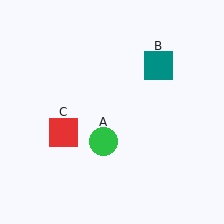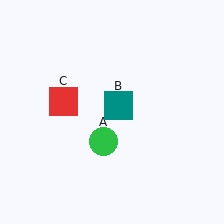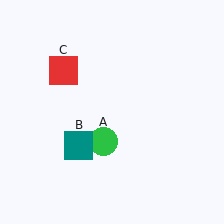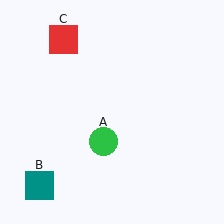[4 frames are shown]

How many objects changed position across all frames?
2 objects changed position: teal square (object B), red square (object C).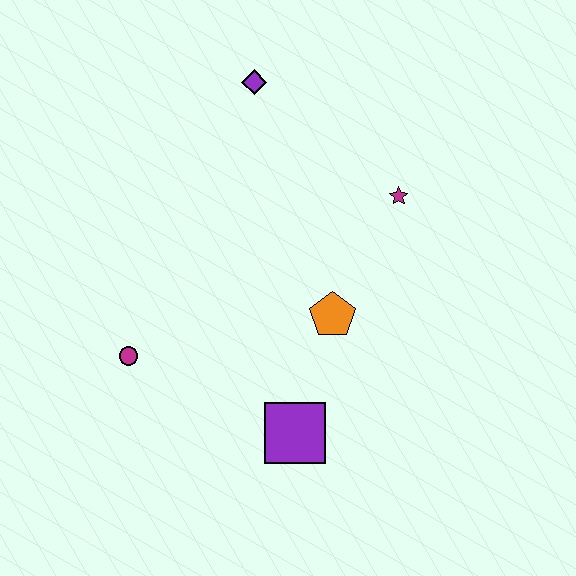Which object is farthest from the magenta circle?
The magenta star is farthest from the magenta circle.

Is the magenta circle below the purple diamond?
Yes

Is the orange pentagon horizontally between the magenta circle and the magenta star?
Yes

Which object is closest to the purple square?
The orange pentagon is closest to the purple square.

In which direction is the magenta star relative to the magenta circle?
The magenta star is to the right of the magenta circle.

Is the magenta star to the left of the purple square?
No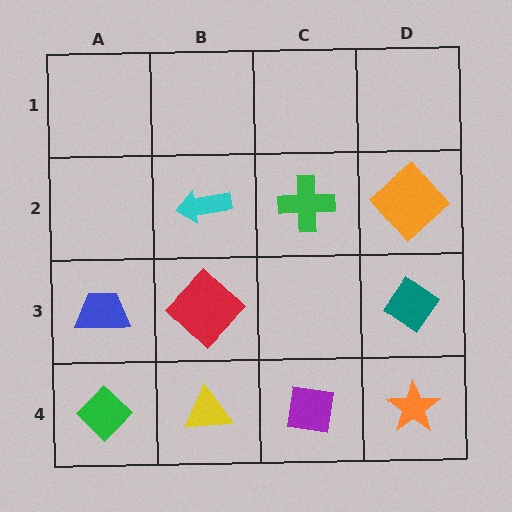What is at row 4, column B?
A yellow triangle.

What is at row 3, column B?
A red diamond.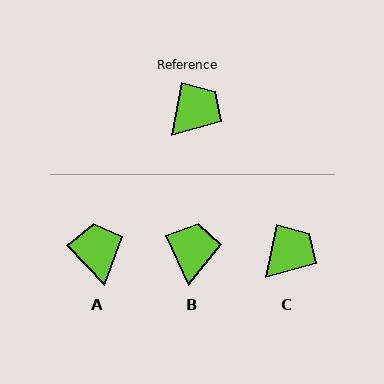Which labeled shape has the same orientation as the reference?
C.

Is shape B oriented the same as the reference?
No, it is off by about 36 degrees.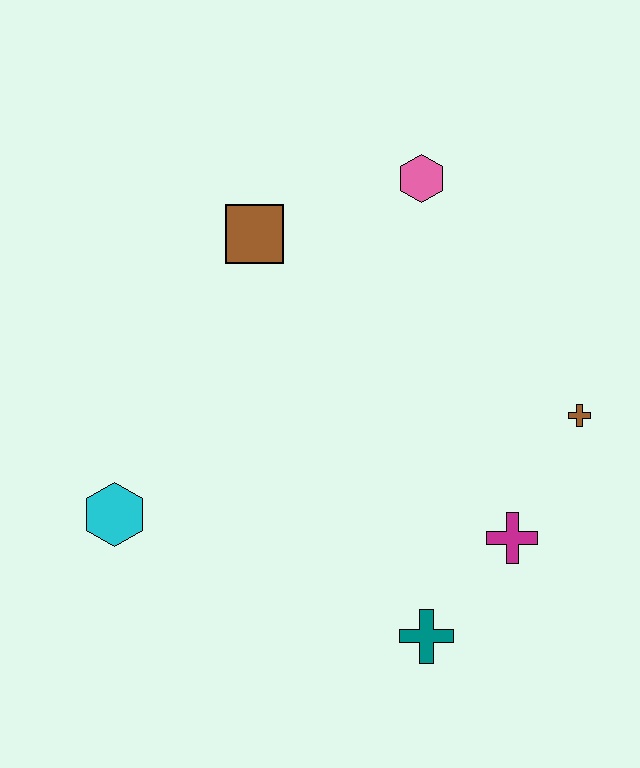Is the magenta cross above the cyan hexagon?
No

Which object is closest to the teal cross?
The magenta cross is closest to the teal cross.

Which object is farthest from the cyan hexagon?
The brown cross is farthest from the cyan hexagon.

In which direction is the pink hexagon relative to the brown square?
The pink hexagon is to the right of the brown square.